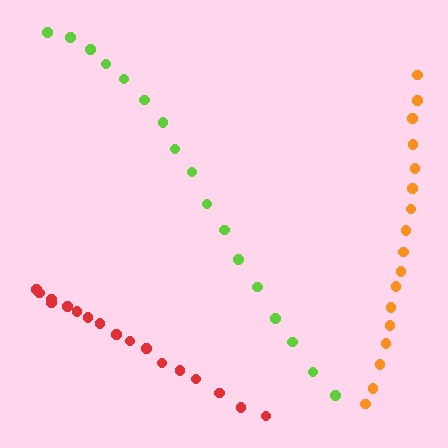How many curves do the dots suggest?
There are 3 distinct paths.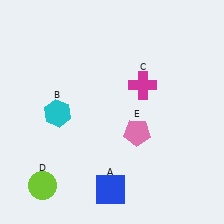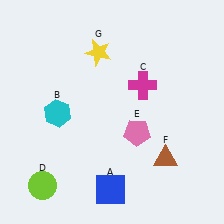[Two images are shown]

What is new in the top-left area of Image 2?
A yellow star (G) was added in the top-left area of Image 2.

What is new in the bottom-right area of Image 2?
A brown triangle (F) was added in the bottom-right area of Image 2.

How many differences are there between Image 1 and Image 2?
There are 2 differences between the two images.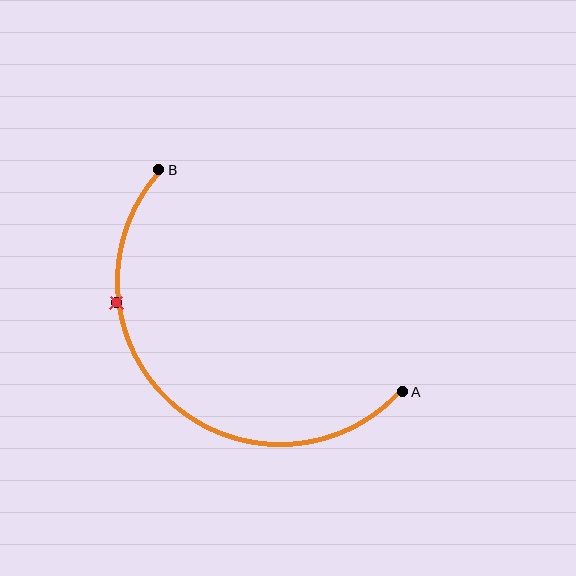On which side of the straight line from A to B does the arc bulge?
The arc bulges below and to the left of the straight line connecting A and B.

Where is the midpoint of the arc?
The arc midpoint is the point on the curve farthest from the straight line joining A and B. It sits below and to the left of that line.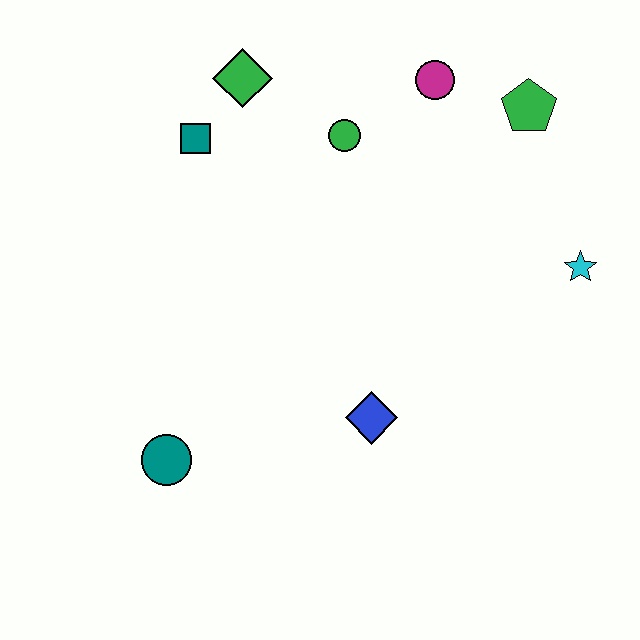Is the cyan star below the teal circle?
No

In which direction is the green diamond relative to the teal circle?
The green diamond is above the teal circle.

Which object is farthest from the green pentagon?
The teal circle is farthest from the green pentagon.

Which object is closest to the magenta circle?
The green pentagon is closest to the magenta circle.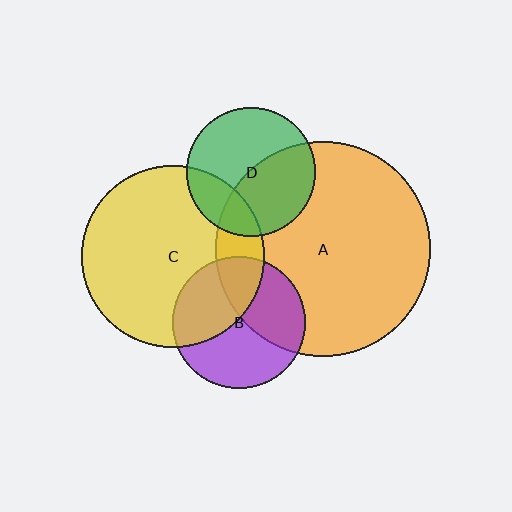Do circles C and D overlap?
Yes.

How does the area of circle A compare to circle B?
Approximately 2.6 times.